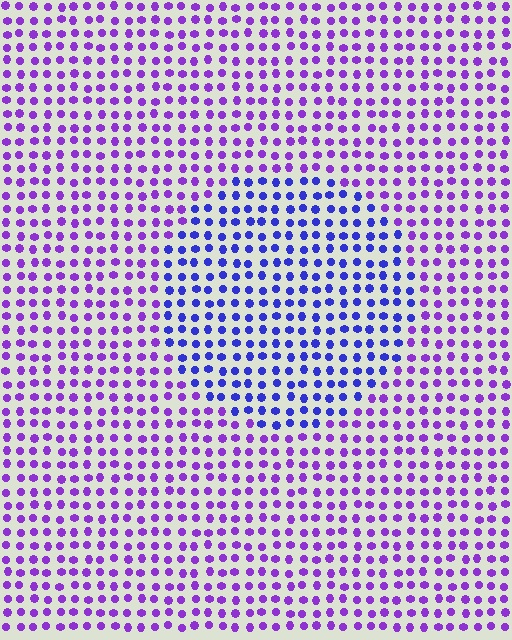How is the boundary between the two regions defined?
The boundary is defined purely by a slight shift in hue (about 36 degrees). Spacing, size, and orientation are identical on both sides.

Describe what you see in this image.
The image is filled with small purple elements in a uniform arrangement. A circle-shaped region is visible where the elements are tinted to a slightly different hue, forming a subtle color boundary.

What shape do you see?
I see a circle.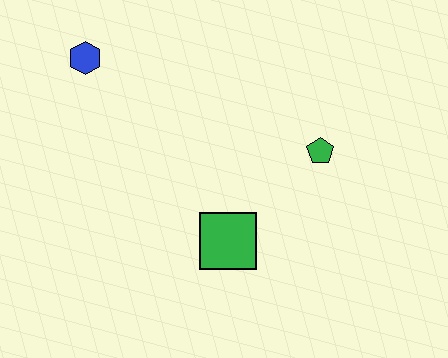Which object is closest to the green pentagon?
The green square is closest to the green pentagon.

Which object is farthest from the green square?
The blue hexagon is farthest from the green square.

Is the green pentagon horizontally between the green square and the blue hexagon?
No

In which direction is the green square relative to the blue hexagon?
The green square is below the blue hexagon.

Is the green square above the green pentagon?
No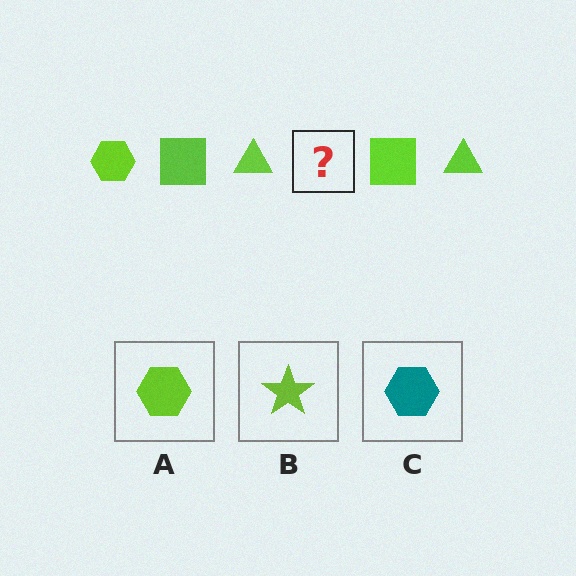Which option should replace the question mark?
Option A.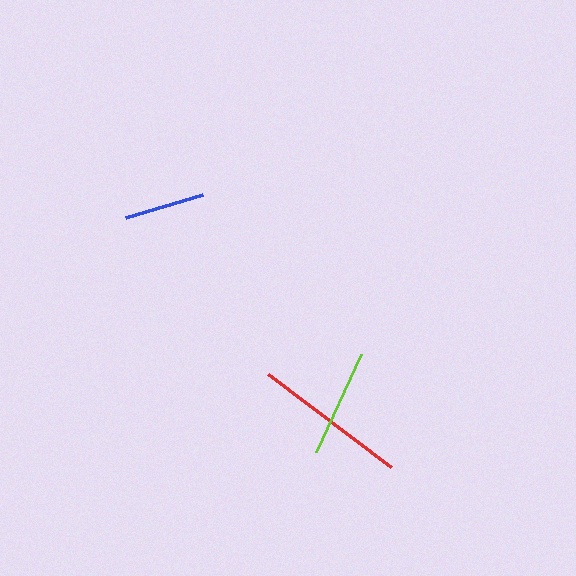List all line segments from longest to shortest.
From longest to shortest: red, lime, blue.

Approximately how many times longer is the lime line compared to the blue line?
The lime line is approximately 1.3 times the length of the blue line.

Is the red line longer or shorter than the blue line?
The red line is longer than the blue line.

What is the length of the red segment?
The red segment is approximately 154 pixels long.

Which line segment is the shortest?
The blue line is the shortest at approximately 80 pixels.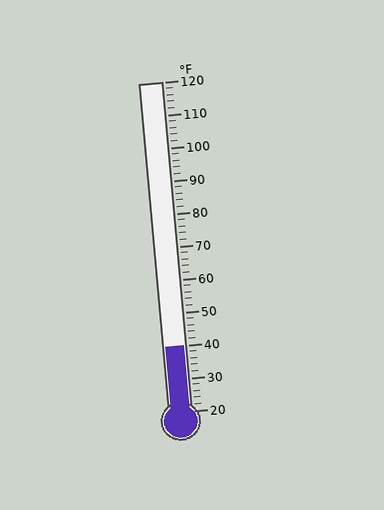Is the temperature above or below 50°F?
The temperature is below 50°F.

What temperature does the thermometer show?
The thermometer shows approximately 40°F.